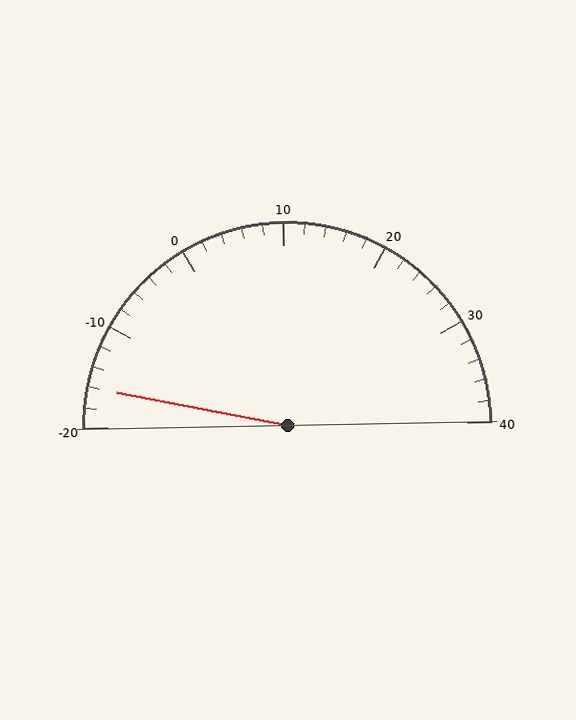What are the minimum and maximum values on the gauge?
The gauge ranges from -20 to 40.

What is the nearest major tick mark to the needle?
The nearest major tick mark is -20.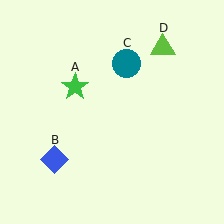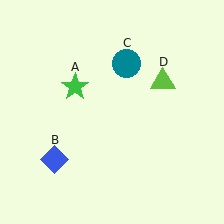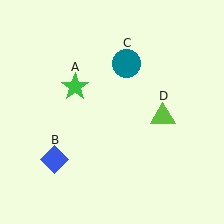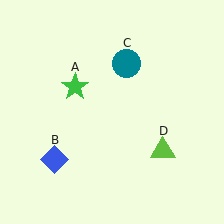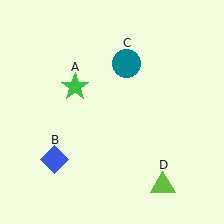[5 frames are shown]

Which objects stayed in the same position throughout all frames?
Green star (object A) and blue diamond (object B) and teal circle (object C) remained stationary.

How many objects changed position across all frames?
1 object changed position: lime triangle (object D).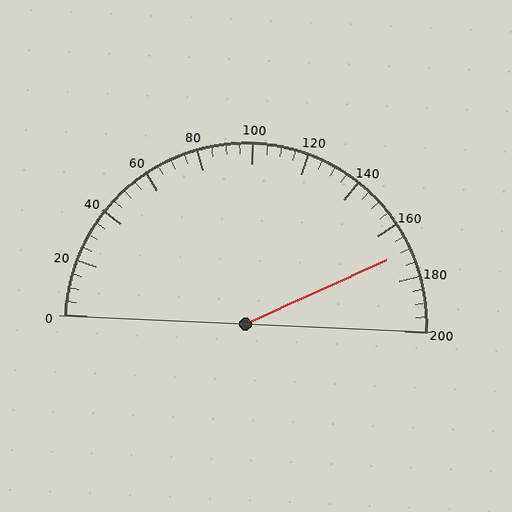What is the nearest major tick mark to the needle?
The nearest major tick mark is 160.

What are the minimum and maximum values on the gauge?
The gauge ranges from 0 to 200.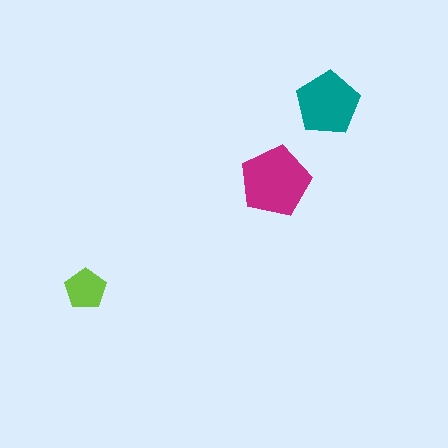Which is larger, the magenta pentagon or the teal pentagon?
The magenta one.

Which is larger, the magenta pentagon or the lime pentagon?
The magenta one.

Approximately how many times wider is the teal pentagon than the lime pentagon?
About 1.5 times wider.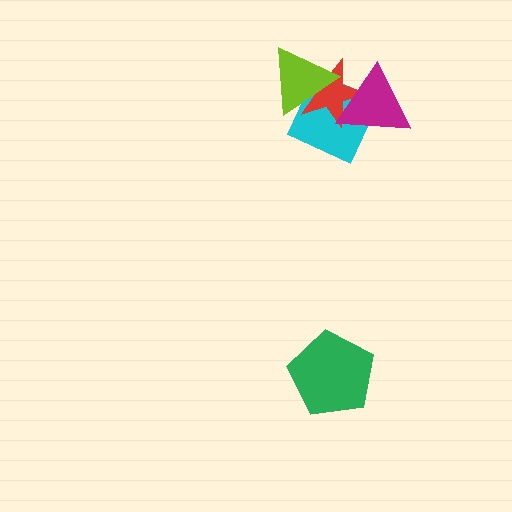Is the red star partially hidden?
Yes, it is partially covered by another shape.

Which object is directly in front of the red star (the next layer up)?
The lime triangle is directly in front of the red star.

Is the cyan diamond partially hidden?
Yes, it is partially covered by another shape.